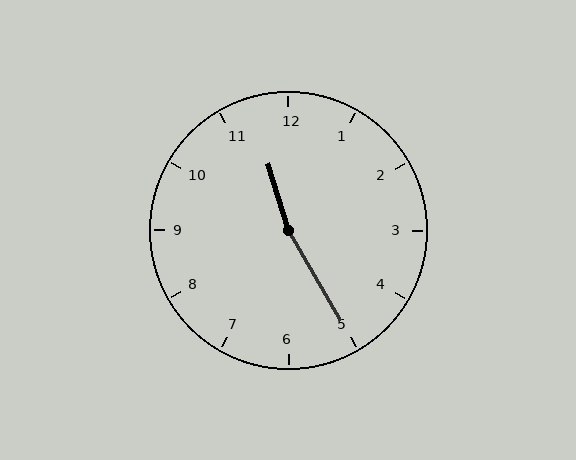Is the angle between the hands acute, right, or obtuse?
It is obtuse.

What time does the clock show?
11:25.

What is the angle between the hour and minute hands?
Approximately 168 degrees.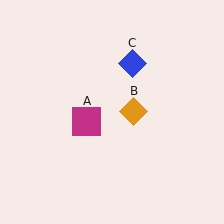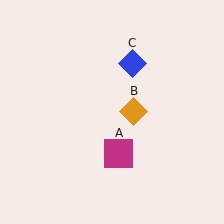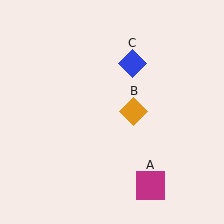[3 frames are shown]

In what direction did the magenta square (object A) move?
The magenta square (object A) moved down and to the right.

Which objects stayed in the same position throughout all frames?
Orange diamond (object B) and blue diamond (object C) remained stationary.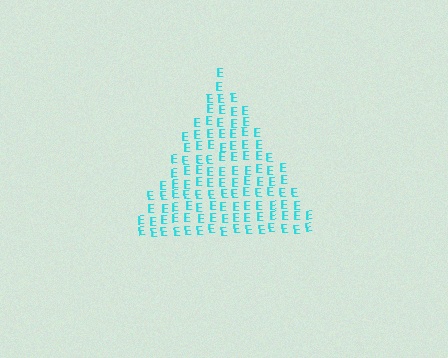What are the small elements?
The small elements are letter E's.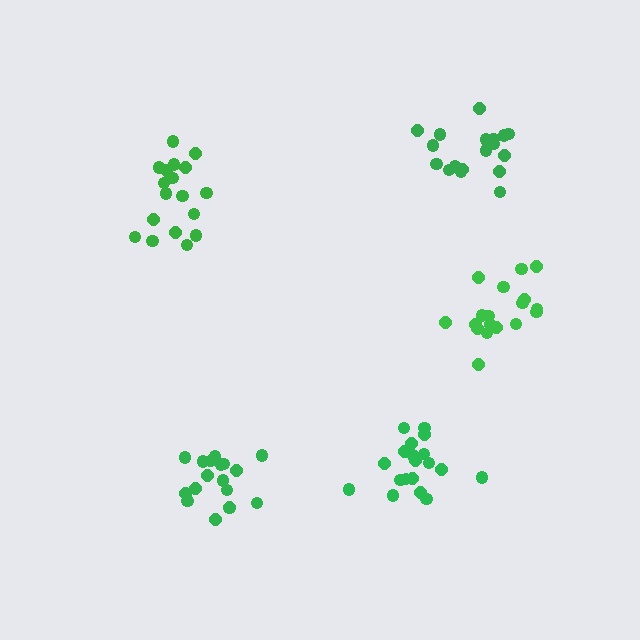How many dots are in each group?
Group 1: 19 dots, Group 2: 18 dots, Group 3: 18 dots, Group 4: 18 dots, Group 5: 18 dots (91 total).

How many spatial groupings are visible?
There are 5 spatial groupings.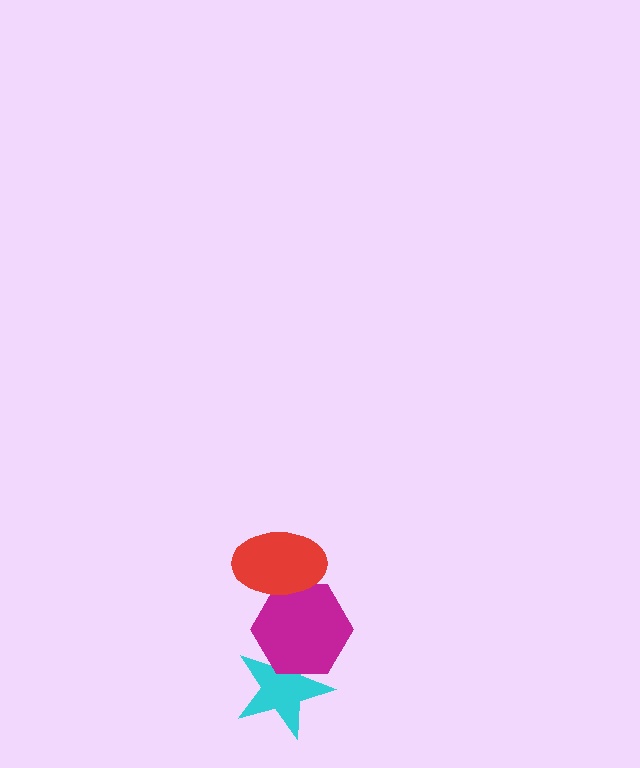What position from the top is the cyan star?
The cyan star is 3rd from the top.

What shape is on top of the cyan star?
The magenta hexagon is on top of the cyan star.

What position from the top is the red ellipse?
The red ellipse is 1st from the top.